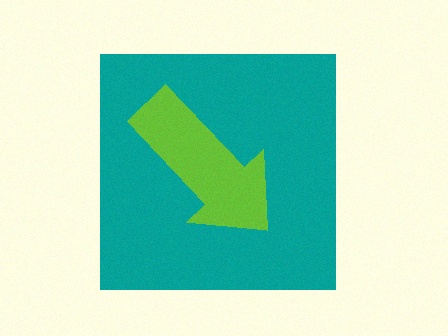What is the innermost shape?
The lime arrow.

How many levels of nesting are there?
2.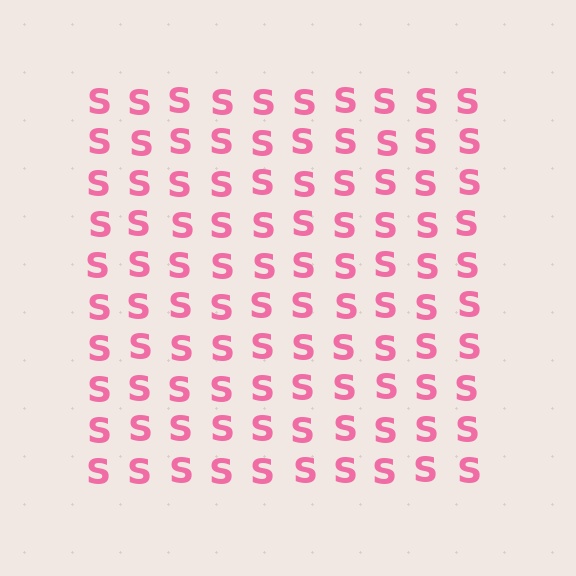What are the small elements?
The small elements are letter S's.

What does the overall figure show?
The overall figure shows a square.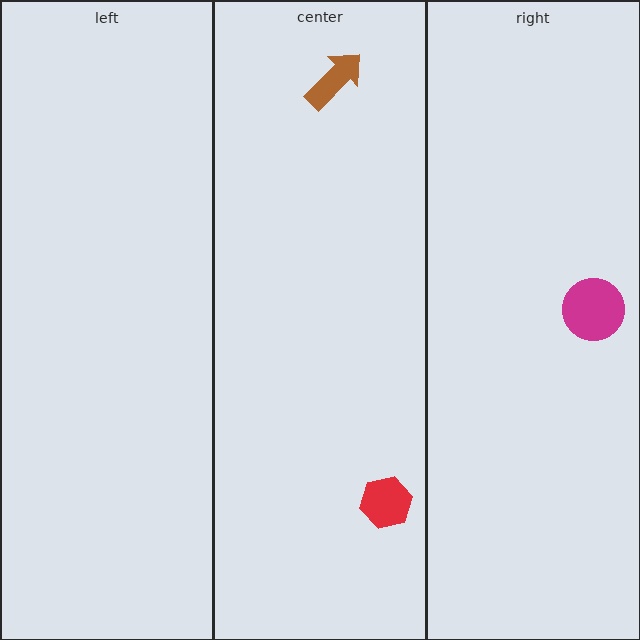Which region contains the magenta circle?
The right region.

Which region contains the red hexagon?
The center region.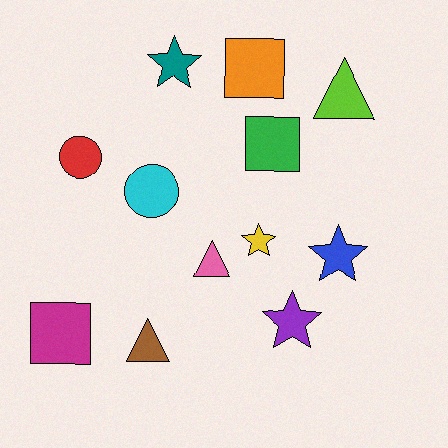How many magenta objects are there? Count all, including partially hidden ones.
There is 1 magenta object.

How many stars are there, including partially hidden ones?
There are 4 stars.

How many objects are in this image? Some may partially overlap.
There are 12 objects.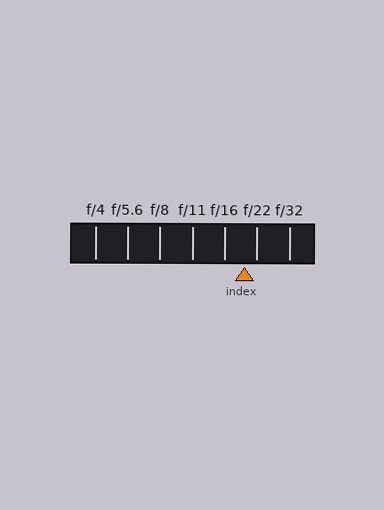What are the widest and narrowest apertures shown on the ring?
The widest aperture shown is f/4 and the narrowest is f/32.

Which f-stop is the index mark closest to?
The index mark is closest to f/22.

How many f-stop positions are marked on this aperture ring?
There are 7 f-stop positions marked.